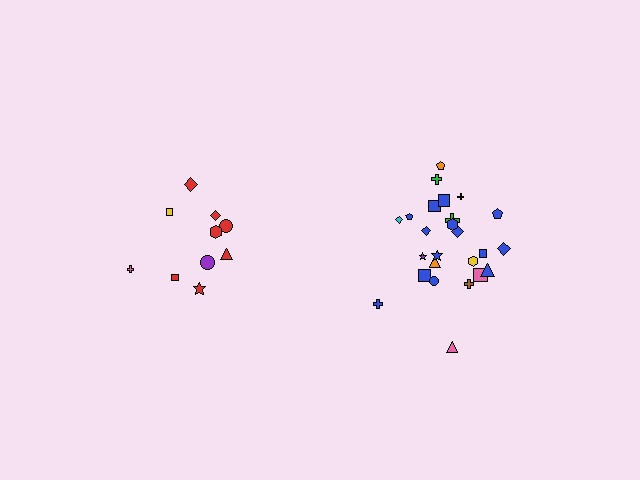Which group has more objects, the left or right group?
The right group.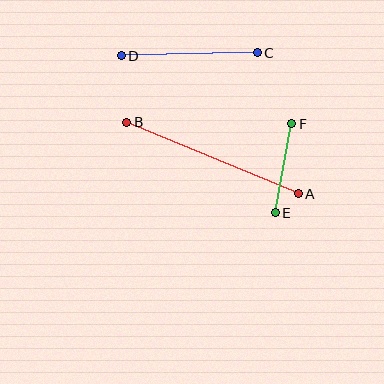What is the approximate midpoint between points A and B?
The midpoint is at approximately (213, 158) pixels.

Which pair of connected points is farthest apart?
Points A and B are farthest apart.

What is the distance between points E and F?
The distance is approximately 90 pixels.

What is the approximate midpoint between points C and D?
The midpoint is at approximately (189, 54) pixels.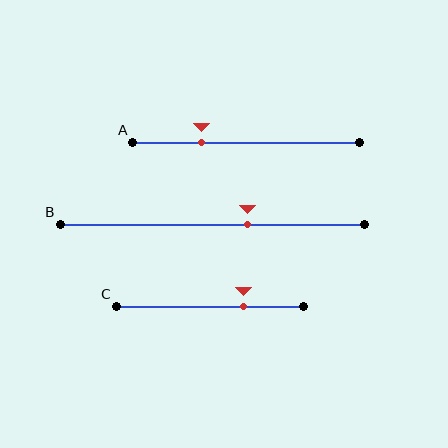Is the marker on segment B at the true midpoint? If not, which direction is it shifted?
No, the marker on segment B is shifted to the right by about 12% of the segment length.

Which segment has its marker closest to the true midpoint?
Segment B has its marker closest to the true midpoint.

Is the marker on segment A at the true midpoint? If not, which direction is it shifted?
No, the marker on segment A is shifted to the left by about 20% of the segment length.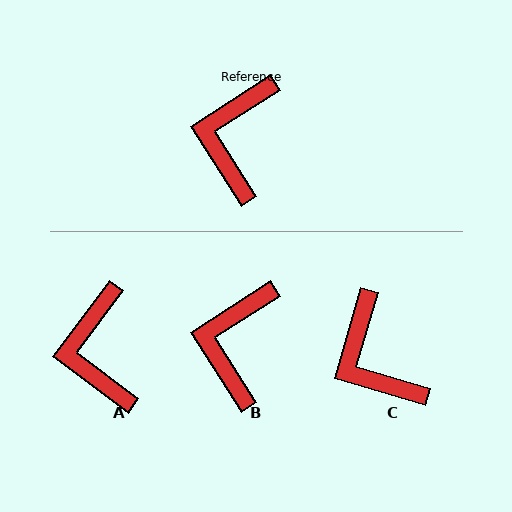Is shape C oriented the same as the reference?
No, it is off by about 41 degrees.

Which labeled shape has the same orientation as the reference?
B.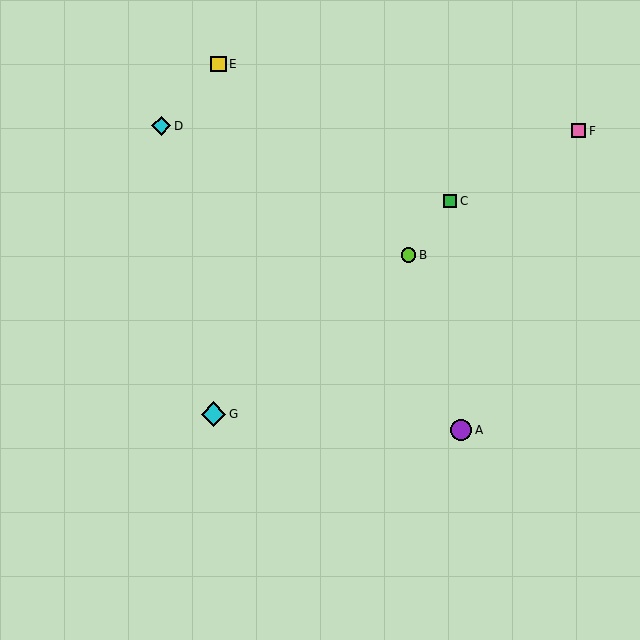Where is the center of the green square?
The center of the green square is at (450, 201).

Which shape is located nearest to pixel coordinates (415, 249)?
The lime circle (labeled B) at (409, 255) is nearest to that location.